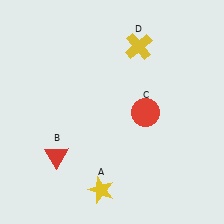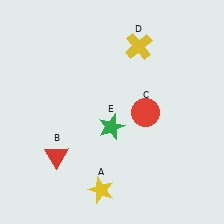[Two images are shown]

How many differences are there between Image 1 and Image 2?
There is 1 difference between the two images.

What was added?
A green star (E) was added in Image 2.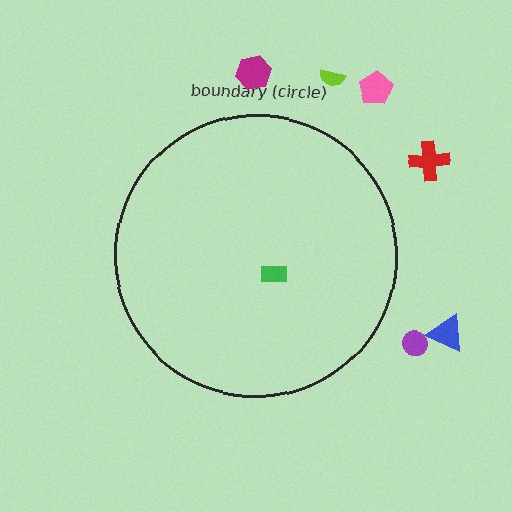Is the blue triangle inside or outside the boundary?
Outside.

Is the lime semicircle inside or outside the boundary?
Outside.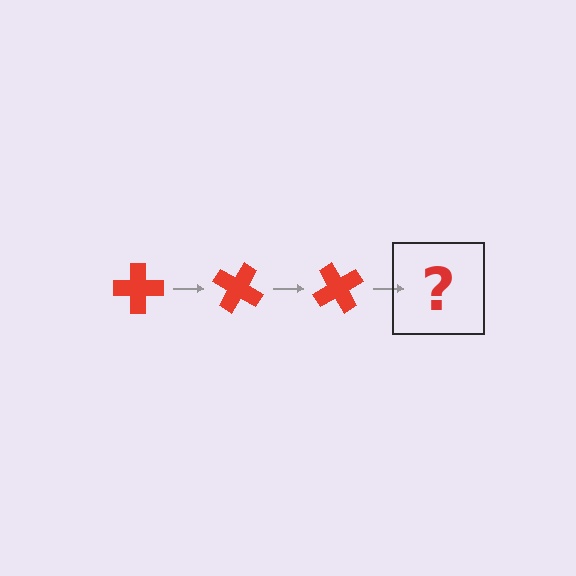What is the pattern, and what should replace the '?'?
The pattern is that the cross rotates 30 degrees each step. The '?' should be a red cross rotated 90 degrees.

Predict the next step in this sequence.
The next step is a red cross rotated 90 degrees.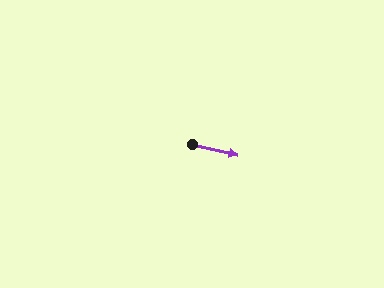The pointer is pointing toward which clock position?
Roughly 3 o'clock.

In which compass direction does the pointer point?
East.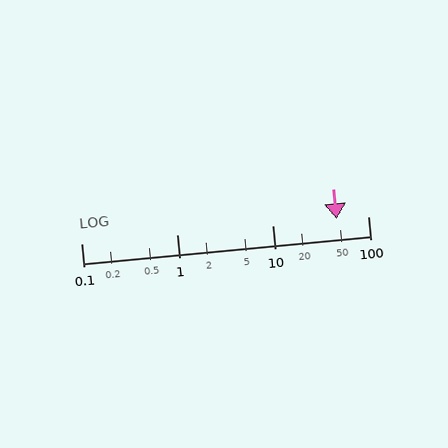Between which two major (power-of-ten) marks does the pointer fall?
The pointer is between 10 and 100.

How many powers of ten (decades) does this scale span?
The scale spans 3 decades, from 0.1 to 100.